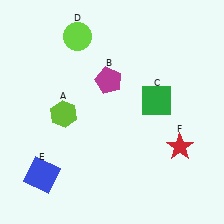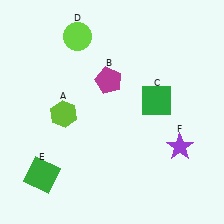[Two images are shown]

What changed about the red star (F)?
In Image 1, F is red. In Image 2, it changed to purple.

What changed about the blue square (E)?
In Image 1, E is blue. In Image 2, it changed to green.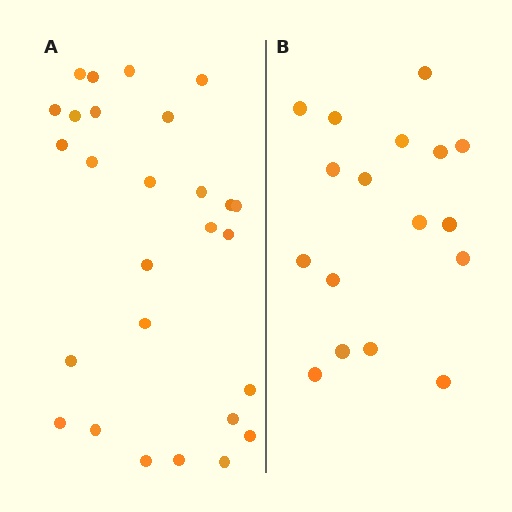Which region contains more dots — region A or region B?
Region A (the left region) has more dots.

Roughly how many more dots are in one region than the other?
Region A has roughly 10 or so more dots than region B.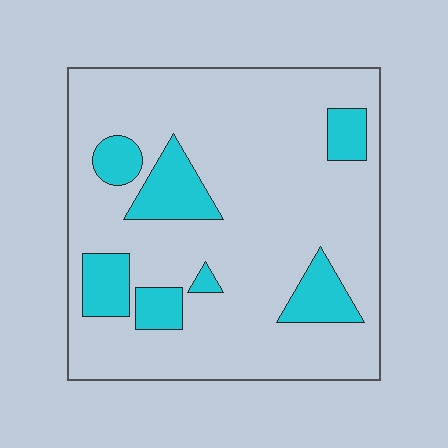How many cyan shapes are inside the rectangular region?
7.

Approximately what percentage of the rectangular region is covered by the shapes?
Approximately 20%.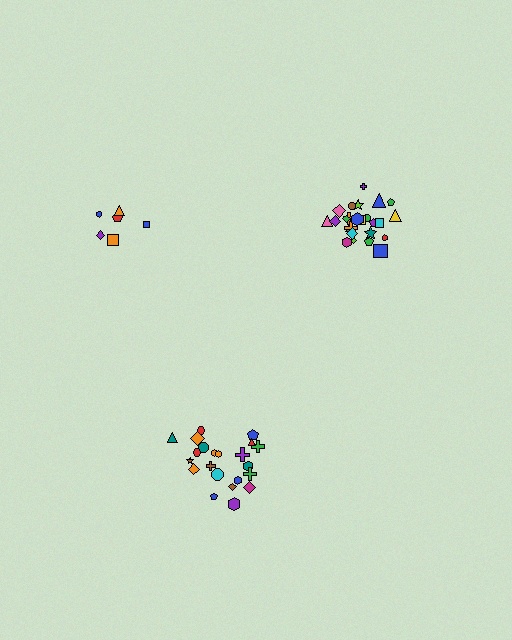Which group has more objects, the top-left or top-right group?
The top-right group.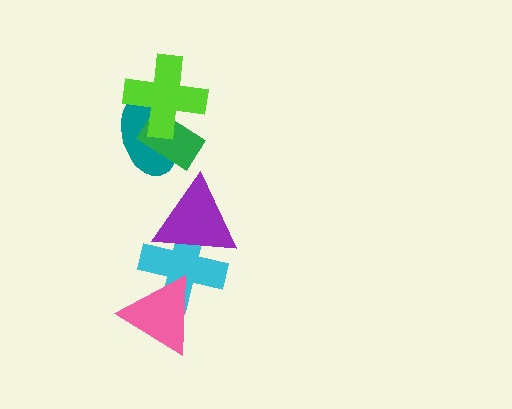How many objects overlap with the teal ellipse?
2 objects overlap with the teal ellipse.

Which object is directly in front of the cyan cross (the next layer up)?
The purple triangle is directly in front of the cyan cross.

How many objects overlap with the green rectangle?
2 objects overlap with the green rectangle.